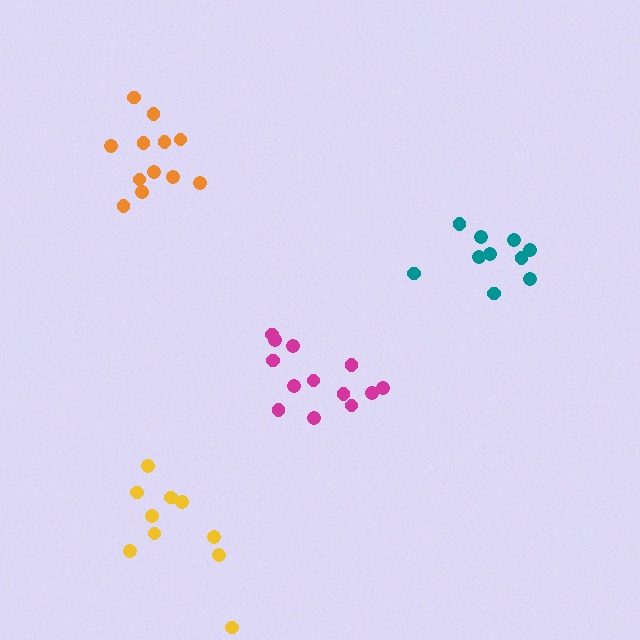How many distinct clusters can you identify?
There are 4 distinct clusters.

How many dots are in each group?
Group 1: 13 dots, Group 2: 10 dots, Group 3: 12 dots, Group 4: 10 dots (45 total).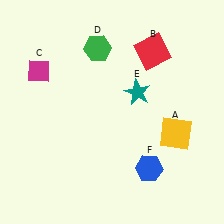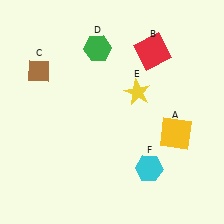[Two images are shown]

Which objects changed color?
C changed from magenta to brown. E changed from teal to yellow. F changed from blue to cyan.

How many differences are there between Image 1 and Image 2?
There are 3 differences between the two images.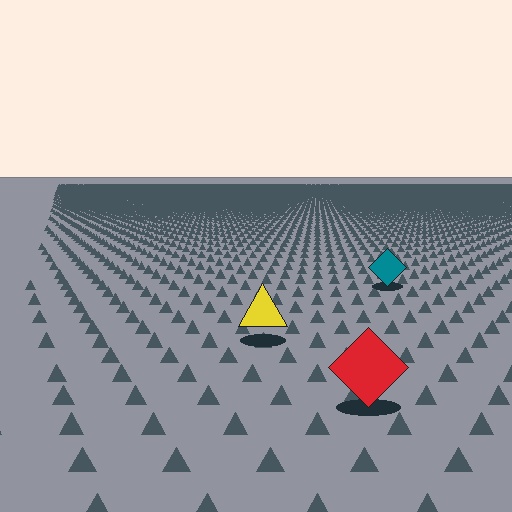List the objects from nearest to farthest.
From nearest to farthest: the red diamond, the yellow triangle, the teal diamond.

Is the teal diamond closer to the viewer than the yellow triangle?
No. The yellow triangle is closer — you can tell from the texture gradient: the ground texture is coarser near it.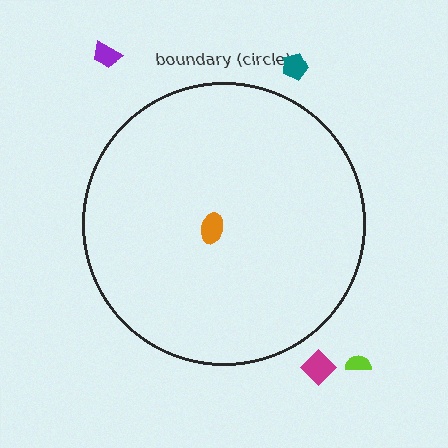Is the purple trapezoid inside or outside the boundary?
Outside.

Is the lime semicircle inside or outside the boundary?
Outside.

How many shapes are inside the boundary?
1 inside, 4 outside.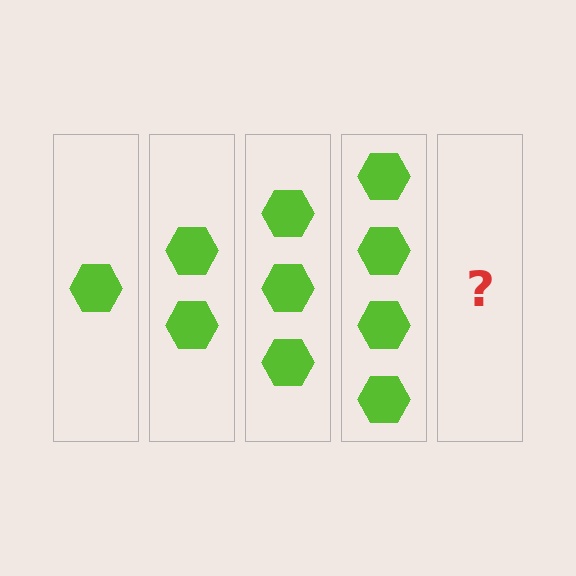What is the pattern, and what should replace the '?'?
The pattern is that each step adds one more hexagon. The '?' should be 5 hexagons.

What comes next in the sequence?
The next element should be 5 hexagons.